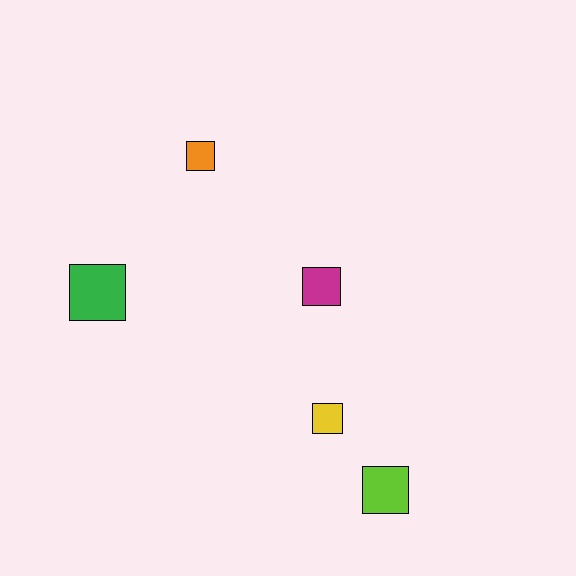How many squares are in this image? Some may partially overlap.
There are 5 squares.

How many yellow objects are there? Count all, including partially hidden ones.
There is 1 yellow object.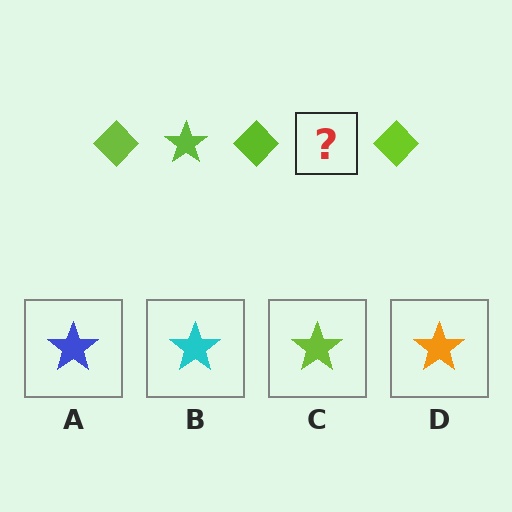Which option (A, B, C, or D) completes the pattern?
C.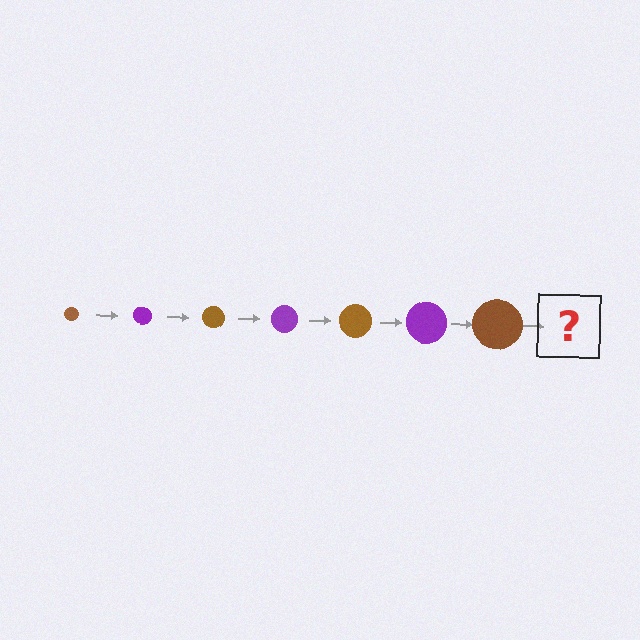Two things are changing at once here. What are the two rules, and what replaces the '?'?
The two rules are that the circle grows larger each step and the color cycles through brown and purple. The '?' should be a purple circle, larger than the previous one.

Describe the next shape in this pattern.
It should be a purple circle, larger than the previous one.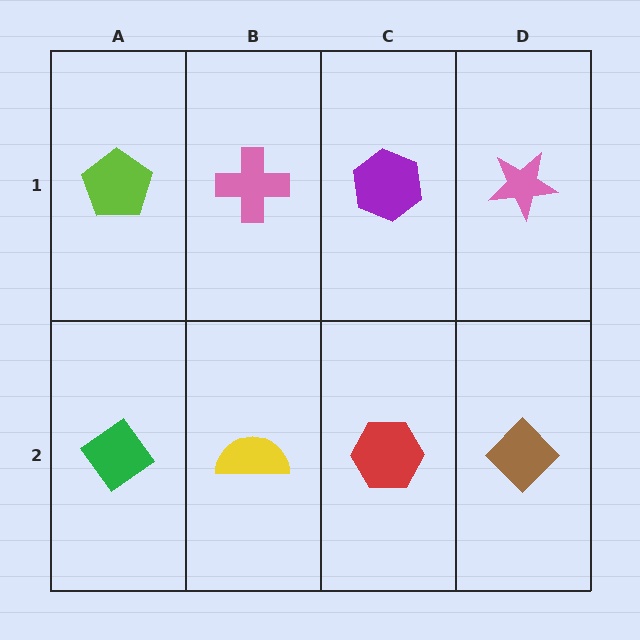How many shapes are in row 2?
4 shapes.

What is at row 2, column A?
A green diamond.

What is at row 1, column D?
A pink star.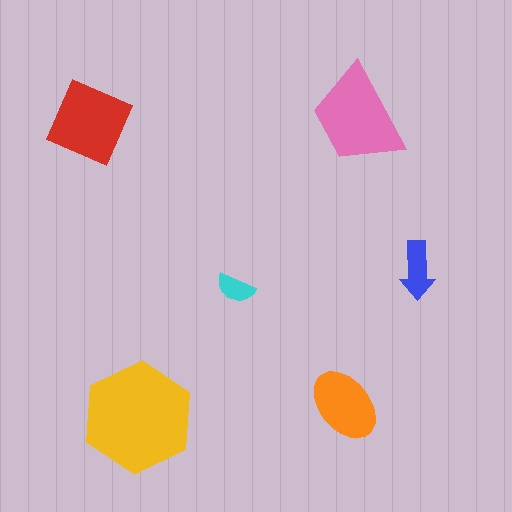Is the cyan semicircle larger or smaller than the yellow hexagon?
Smaller.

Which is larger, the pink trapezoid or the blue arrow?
The pink trapezoid.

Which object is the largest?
The yellow hexagon.